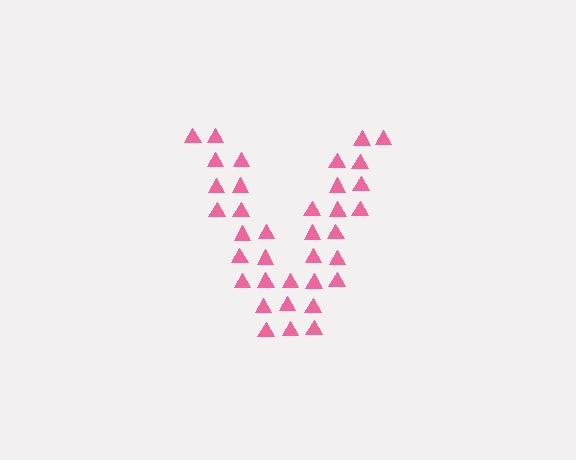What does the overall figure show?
The overall figure shows the letter V.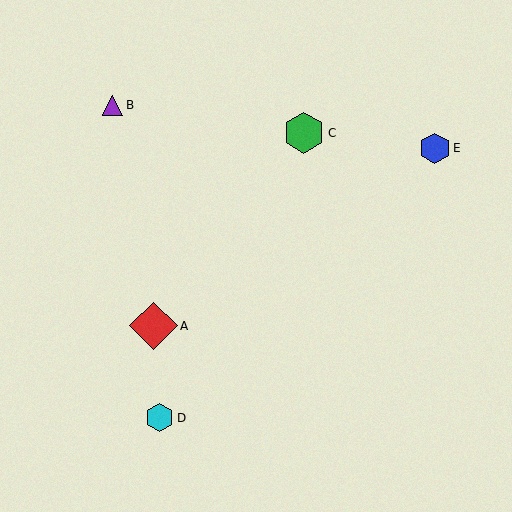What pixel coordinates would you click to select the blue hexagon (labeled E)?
Click at (435, 148) to select the blue hexagon E.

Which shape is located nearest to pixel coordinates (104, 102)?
The purple triangle (labeled B) at (113, 105) is nearest to that location.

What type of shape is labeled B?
Shape B is a purple triangle.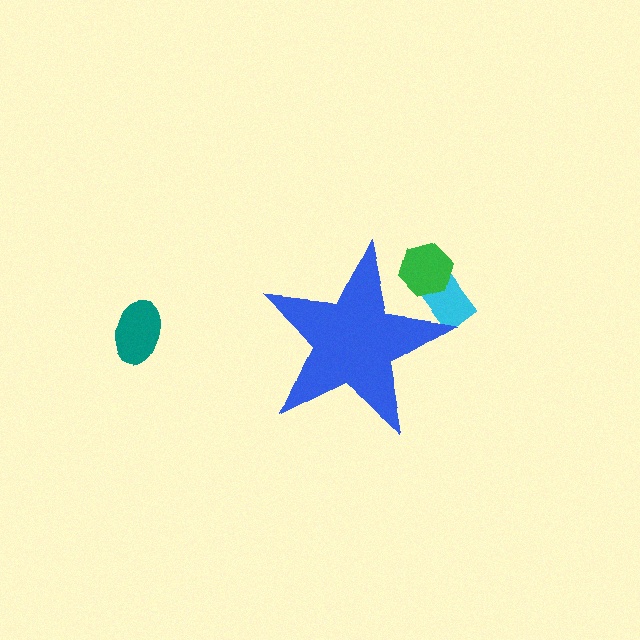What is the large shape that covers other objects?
A blue star.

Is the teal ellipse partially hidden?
No, the teal ellipse is fully visible.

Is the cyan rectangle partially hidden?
Yes, the cyan rectangle is partially hidden behind the blue star.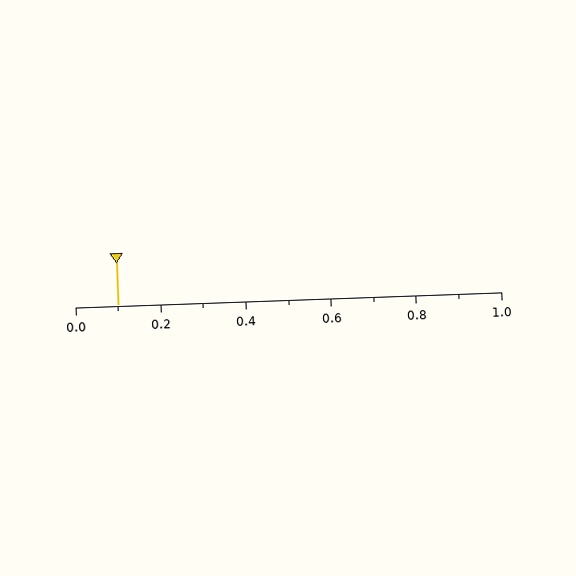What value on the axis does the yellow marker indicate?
The marker indicates approximately 0.1.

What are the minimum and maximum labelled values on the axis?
The axis runs from 0.0 to 1.0.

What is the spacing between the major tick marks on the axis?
The major ticks are spaced 0.2 apart.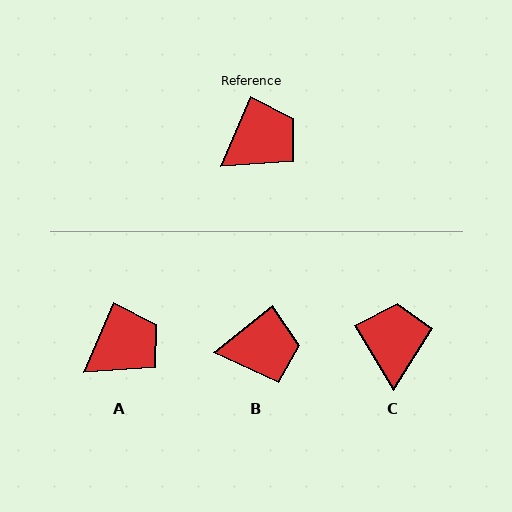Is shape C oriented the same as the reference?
No, it is off by about 54 degrees.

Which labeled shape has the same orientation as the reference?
A.